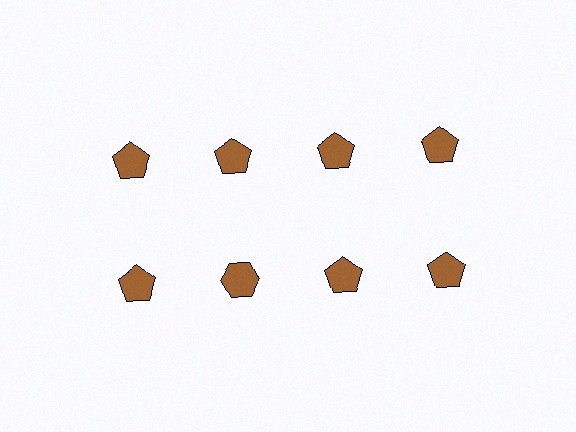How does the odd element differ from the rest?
It has a different shape: hexagon instead of pentagon.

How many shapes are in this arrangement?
There are 8 shapes arranged in a grid pattern.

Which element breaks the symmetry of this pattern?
The brown hexagon in the second row, second from left column breaks the symmetry. All other shapes are brown pentagons.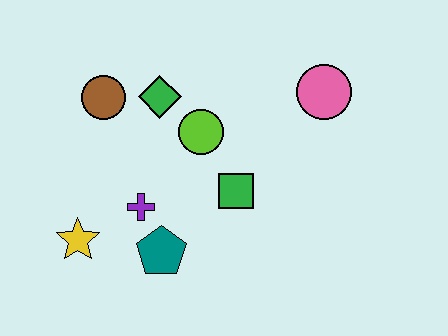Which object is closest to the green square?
The lime circle is closest to the green square.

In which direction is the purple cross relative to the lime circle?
The purple cross is below the lime circle.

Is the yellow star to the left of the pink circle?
Yes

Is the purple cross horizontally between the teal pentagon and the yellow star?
Yes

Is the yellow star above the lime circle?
No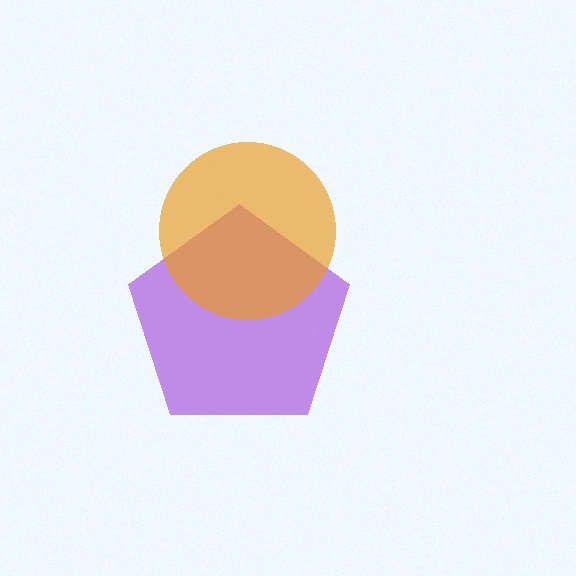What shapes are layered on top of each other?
The layered shapes are: a purple pentagon, an orange circle.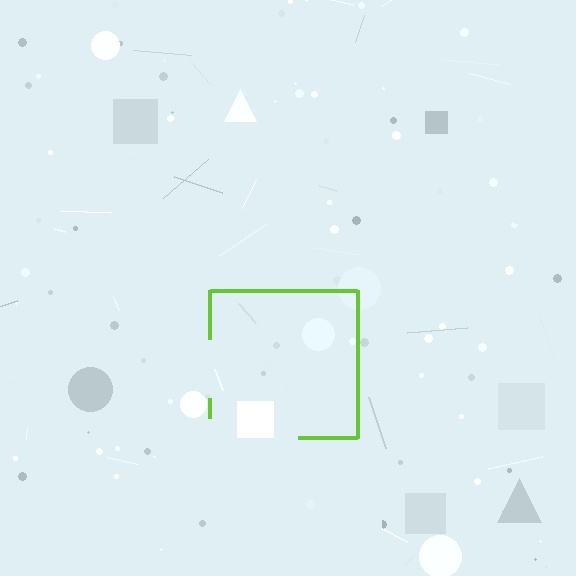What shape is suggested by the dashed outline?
The dashed outline suggests a square.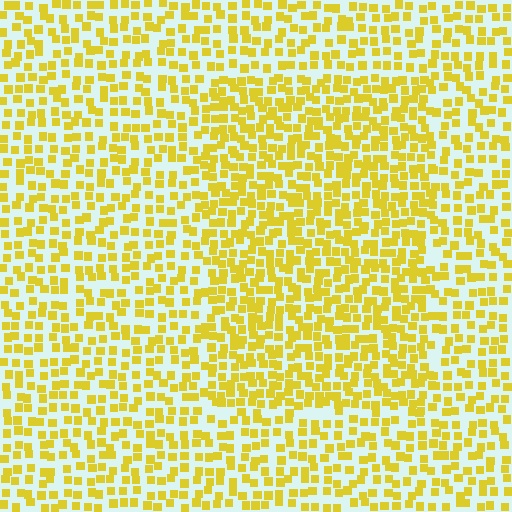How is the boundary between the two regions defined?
The boundary is defined by a change in element density (approximately 1.6x ratio). All elements are the same color, size, and shape.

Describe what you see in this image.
The image contains small yellow elements arranged at two different densities. A rectangle-shaped region is visible where the elements are more densely packed than the surrounding area.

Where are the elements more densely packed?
The elements are more densely packed inside the rectangle boundary.